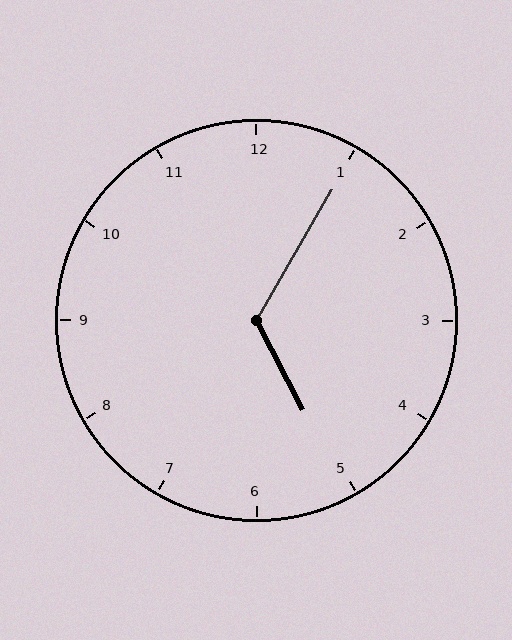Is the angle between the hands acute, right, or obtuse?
It is obtuse.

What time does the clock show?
5:05.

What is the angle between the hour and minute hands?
Approximately 122 degrees.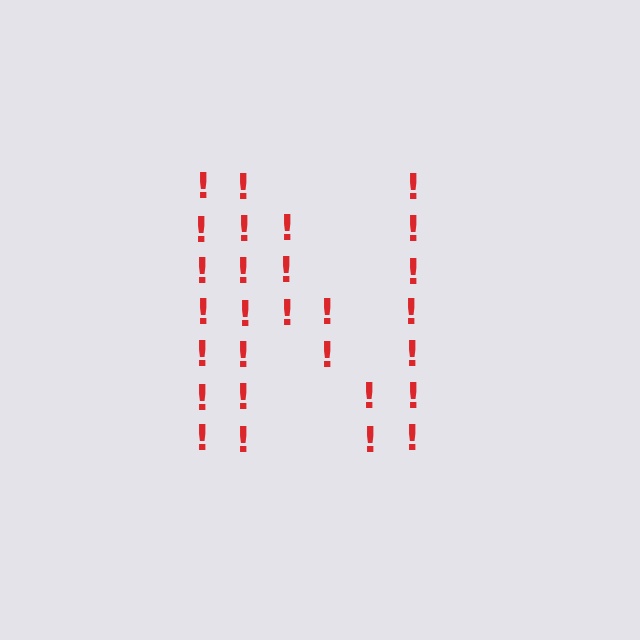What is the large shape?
The large shape is the letter N.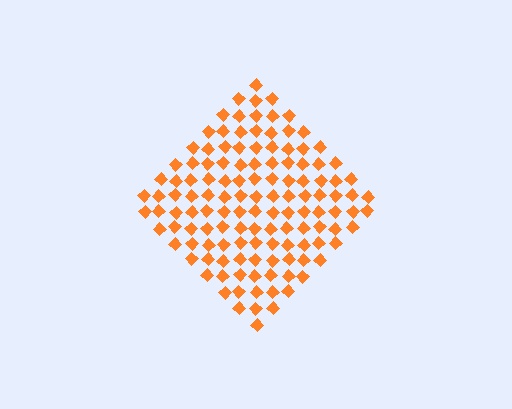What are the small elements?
The small elements are diamonds.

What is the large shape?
The large shape is a diamond.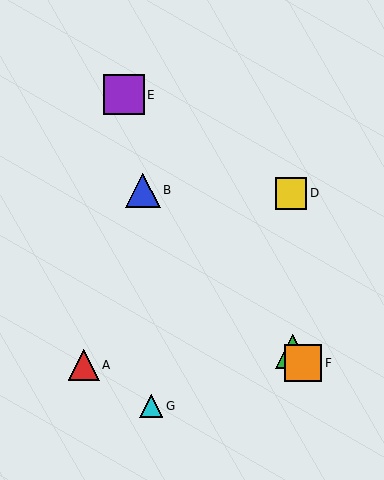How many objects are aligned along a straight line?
3 objects (B, C, F) are aligned along a straight line.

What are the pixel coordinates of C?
Object C is at (293, 352).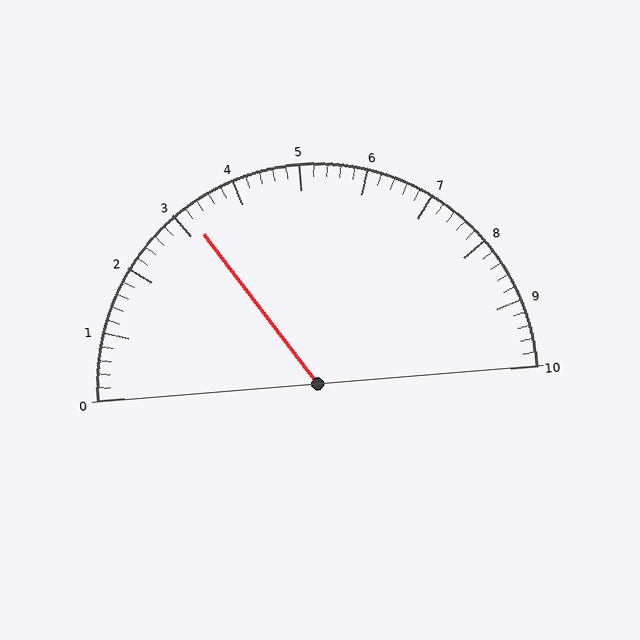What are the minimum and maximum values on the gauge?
The gauge ranges from 0 to 10.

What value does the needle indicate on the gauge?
The needle indicates approximately 3.2.